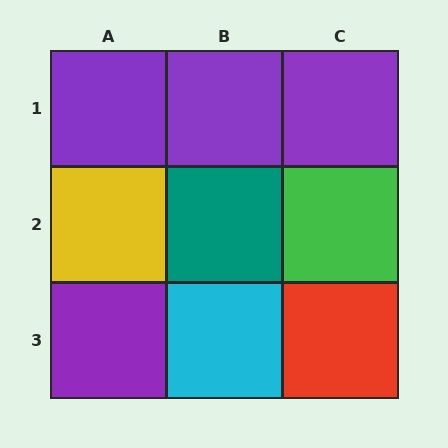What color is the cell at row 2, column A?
Yellow.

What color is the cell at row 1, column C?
Purple.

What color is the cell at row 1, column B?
Purple.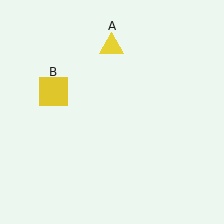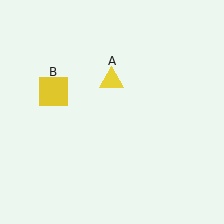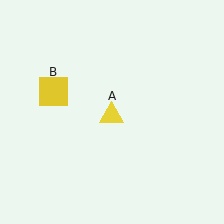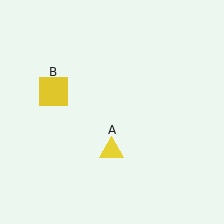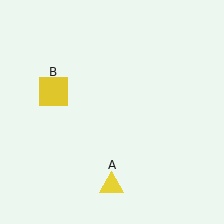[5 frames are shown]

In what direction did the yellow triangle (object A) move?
The yellow triangle (object A) moved down.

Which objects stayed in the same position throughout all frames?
Yellow square (object B) remained stationary.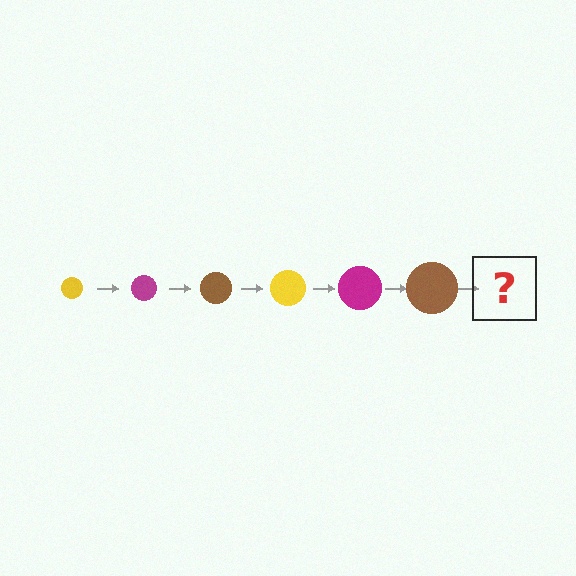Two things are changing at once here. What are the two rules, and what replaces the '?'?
The two rules are that the circle grows larger each step and the color cycles through yellow, magenta, and brown. The '?' should be a yellow circle, larger than the previous one.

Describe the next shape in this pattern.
It should be a yellow circle, larger than the previous one.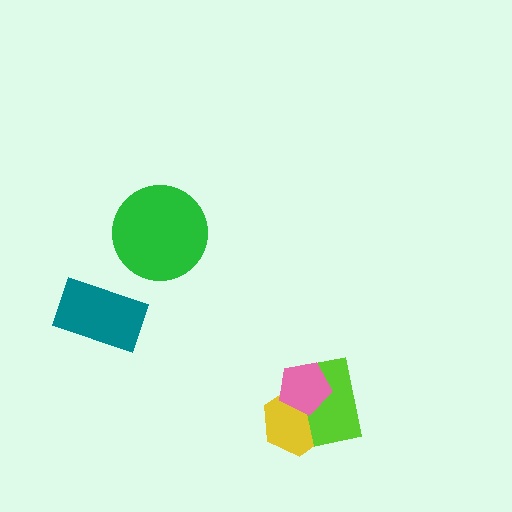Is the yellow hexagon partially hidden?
Yes, it is partially covered by another shape.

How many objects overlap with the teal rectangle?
0 objects overlap with the teal rectangle.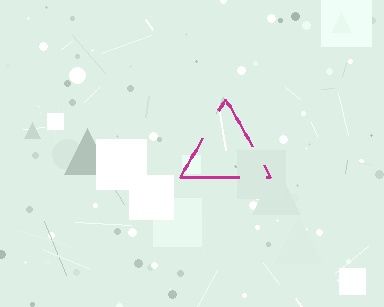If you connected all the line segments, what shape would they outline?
They would outline a triangle.